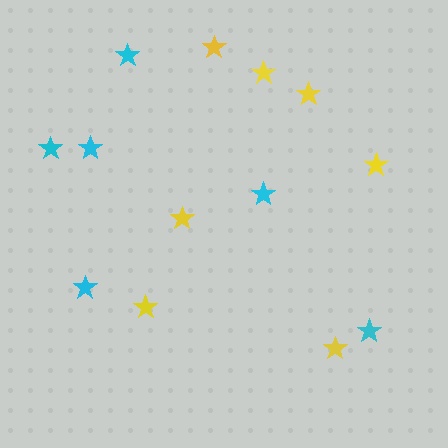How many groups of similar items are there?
There are 2 groups: one group of cyan stars (6) and one group of yellow stars (7).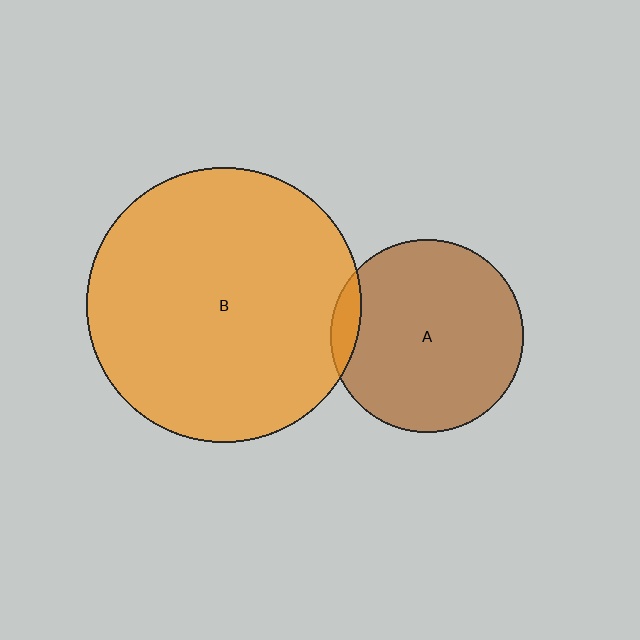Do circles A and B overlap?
Yes.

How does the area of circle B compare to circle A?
Approximately 2.0 times.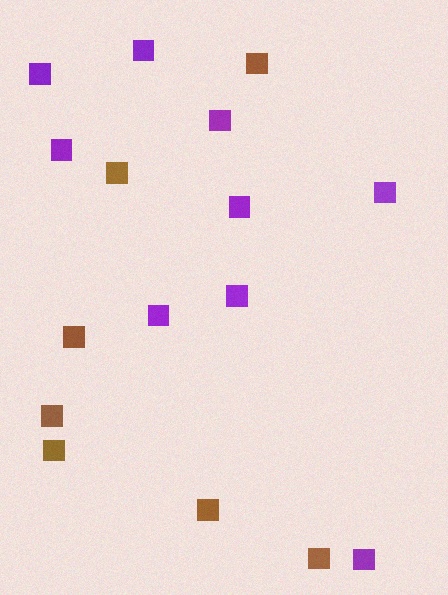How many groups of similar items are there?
There are 2 groups: one group of brown squares (7) and one group of purple squares (9).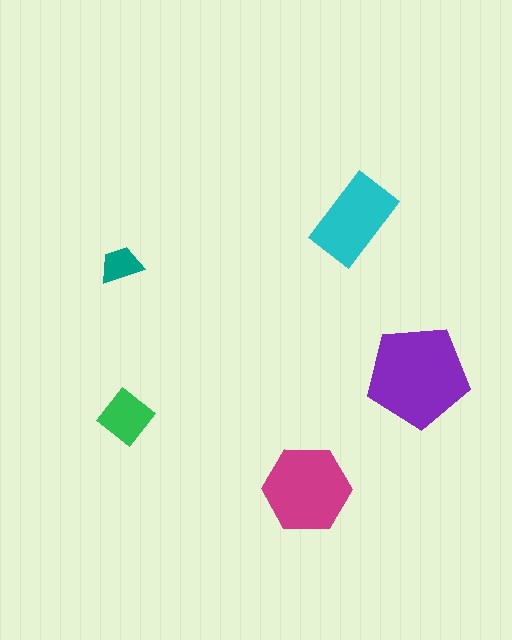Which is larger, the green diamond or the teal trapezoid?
The green diamond.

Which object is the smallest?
The teal trapezoid.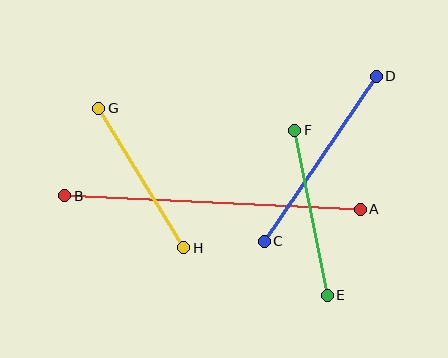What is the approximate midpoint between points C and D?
The midpoint is at approximately (320, 159) pixels.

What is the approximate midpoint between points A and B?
The midpoint is at approximately (212, 202) pixels.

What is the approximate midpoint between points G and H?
The midpoint is at approximately (141, 178) pixels.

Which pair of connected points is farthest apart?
Points A and B are farthest apart.